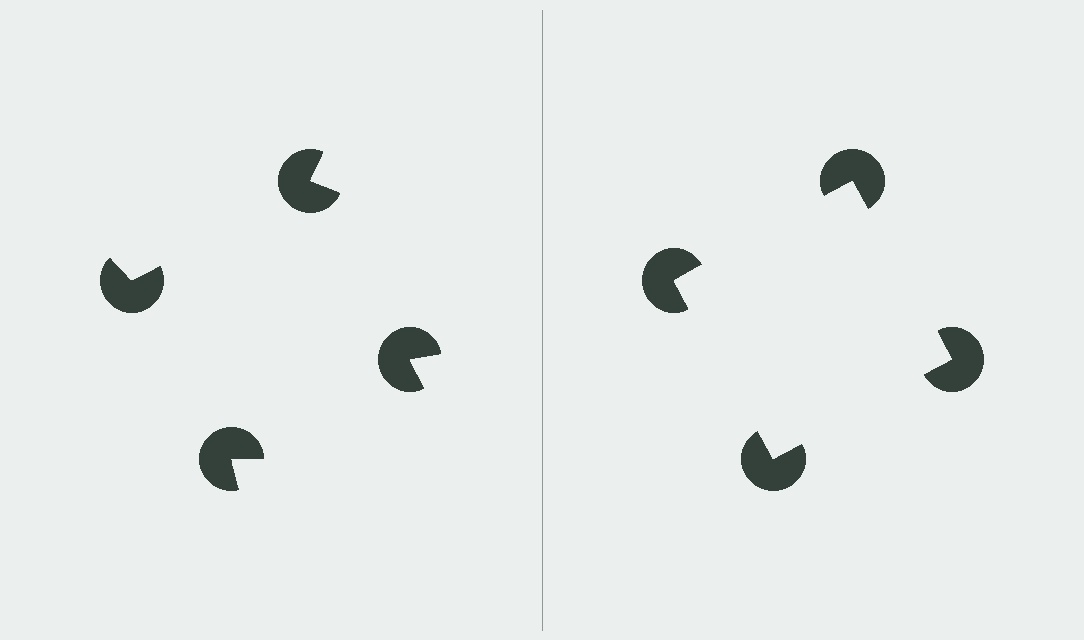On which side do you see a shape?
An illusory square appears on the right side. On the left side the wedge cuts are rotated, so no coherent shape forms.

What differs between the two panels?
The pac-man discs are positioned identically on both sides; only the wedge orientations differ. On the right they align to a square; on the left they are misaligned.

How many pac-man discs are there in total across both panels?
8 — 4 on each side.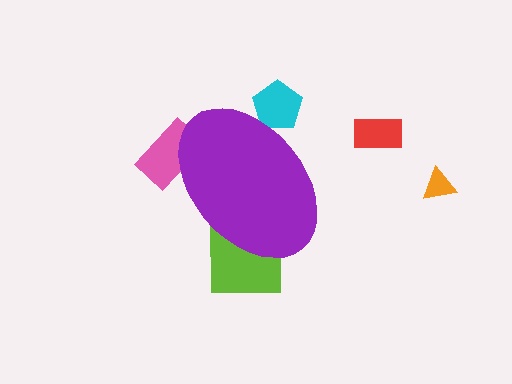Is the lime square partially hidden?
Yes, the lime square is partially hidden behind the purple ellipse.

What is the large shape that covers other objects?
A purple ellipse.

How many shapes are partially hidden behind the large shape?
3 shapes are partially hidden.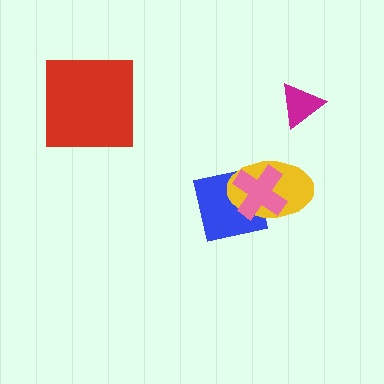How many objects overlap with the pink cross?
2 objects overlap with the pink cross.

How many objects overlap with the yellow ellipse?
2 objects overlap with the yellow ellipse.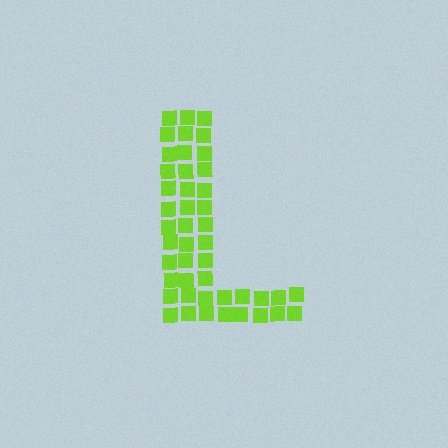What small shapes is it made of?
It is made of small squares.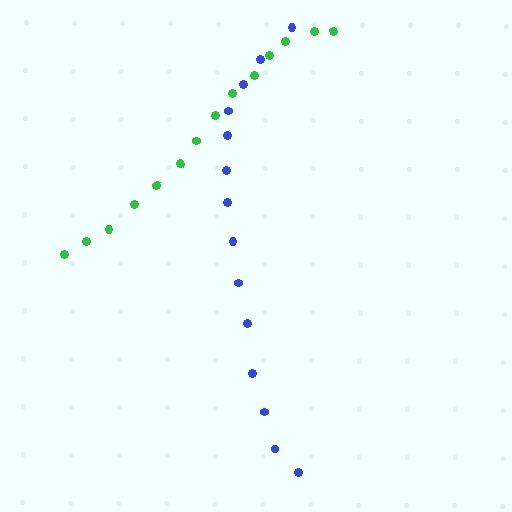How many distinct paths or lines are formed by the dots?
There are 2 distinct paths.